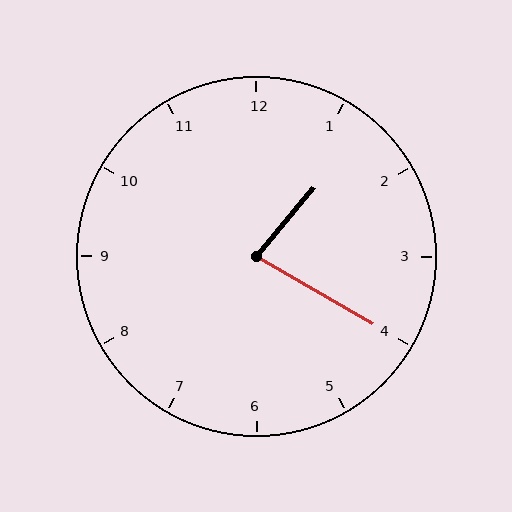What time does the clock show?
1:20.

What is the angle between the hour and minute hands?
Approximately 80 degrees.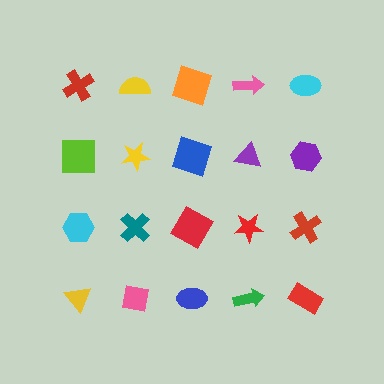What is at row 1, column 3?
An orange square.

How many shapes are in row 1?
5 shapes.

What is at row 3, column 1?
A cyan hexagon.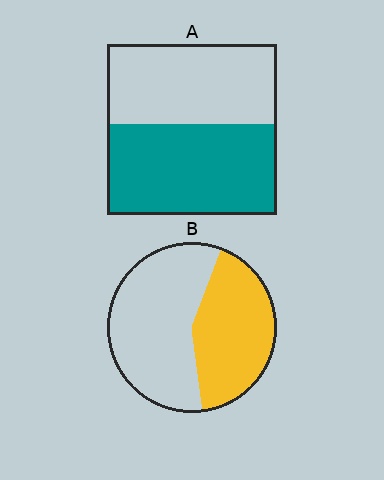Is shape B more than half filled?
No.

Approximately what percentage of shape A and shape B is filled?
A is approximately 55% and B is approximately 45%.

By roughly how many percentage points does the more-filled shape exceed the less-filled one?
By roughly 10 percentage points (A over B).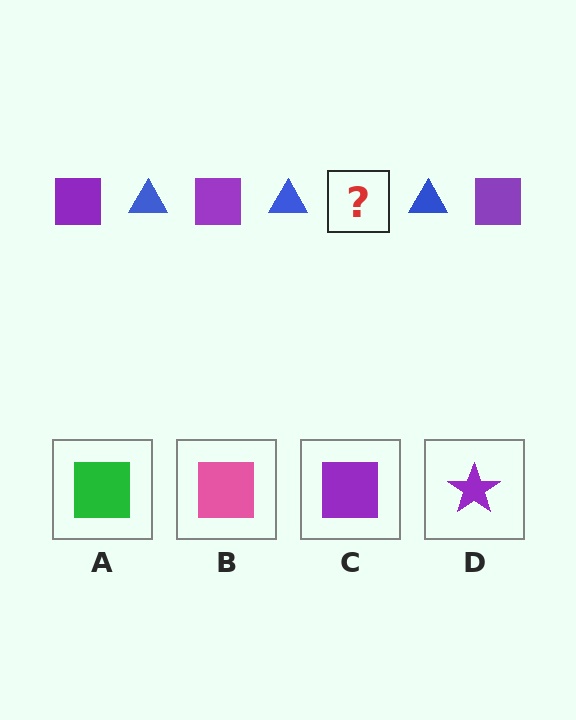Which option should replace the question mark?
Option C.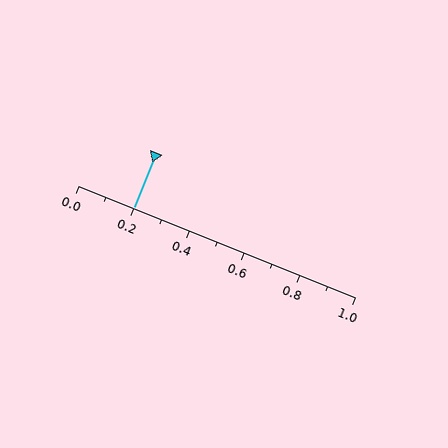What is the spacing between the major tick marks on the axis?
The major ticks are spaced 0.2 apart.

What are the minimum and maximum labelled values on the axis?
The axis runs from 0.0 to 1.0.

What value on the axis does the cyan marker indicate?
The marker indicates approximately 0.2.